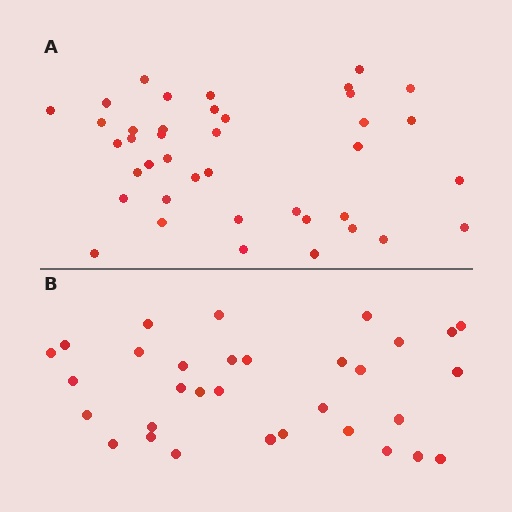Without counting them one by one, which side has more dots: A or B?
Region A (the top region) has more dots.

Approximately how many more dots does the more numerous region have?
Region A has roughly 8 or so more dots than region B.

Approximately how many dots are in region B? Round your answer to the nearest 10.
About 30 dots. (The exact count is 32, which rounds to 30.)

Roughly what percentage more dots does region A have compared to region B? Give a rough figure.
About 25% more.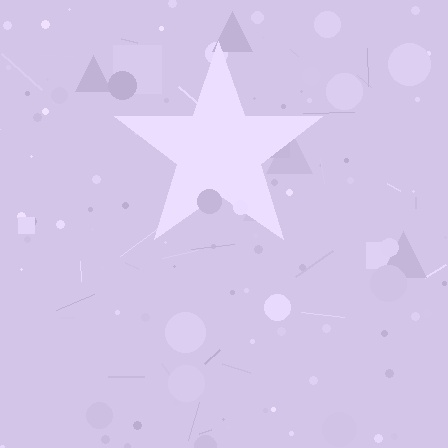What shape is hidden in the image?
A star is hidden in the image.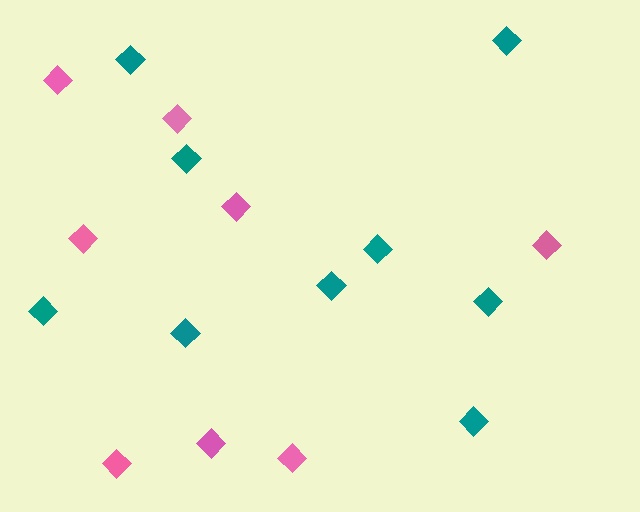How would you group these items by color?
There are 2 groups: one group of pink diamonds (8) and one group of teal diamonds (9).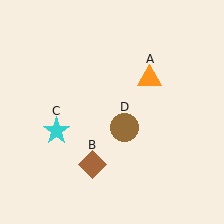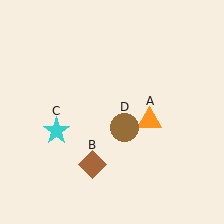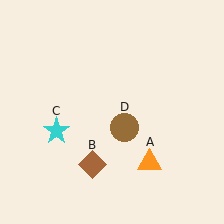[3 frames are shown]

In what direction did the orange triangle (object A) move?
The orange triangle (object A) moved down.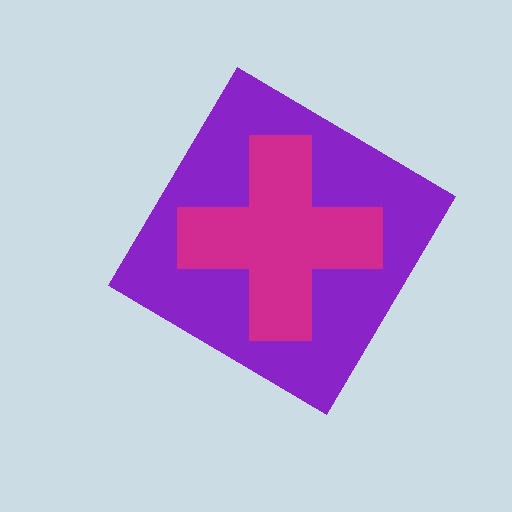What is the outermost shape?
The purple diamond.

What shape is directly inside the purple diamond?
The magenta cross.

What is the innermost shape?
The magenta cross.